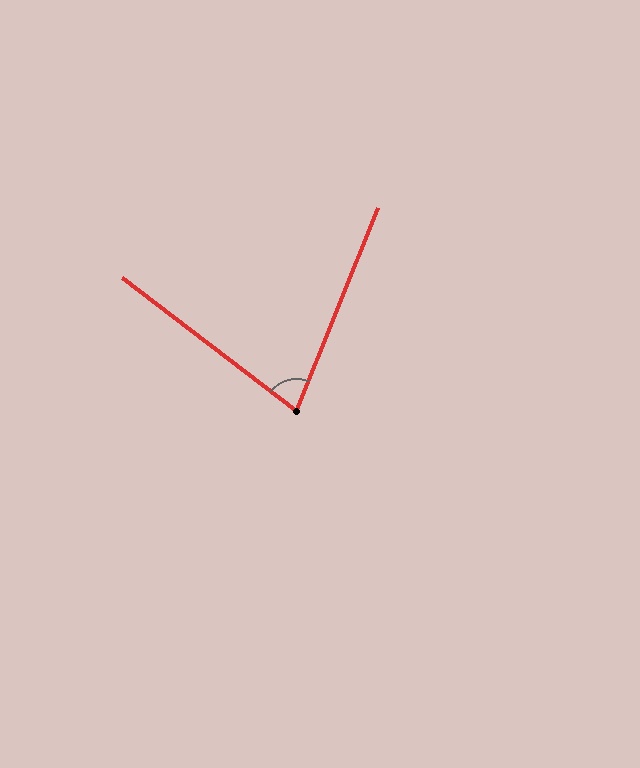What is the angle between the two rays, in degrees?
Approximately 75 degrees.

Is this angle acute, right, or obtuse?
It is acute.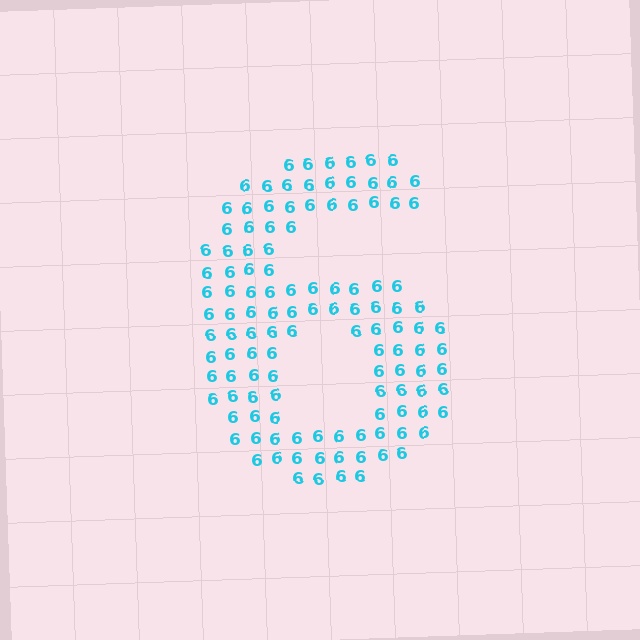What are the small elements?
The small elements are digit 6's.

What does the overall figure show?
The overall figure shows the digit 6.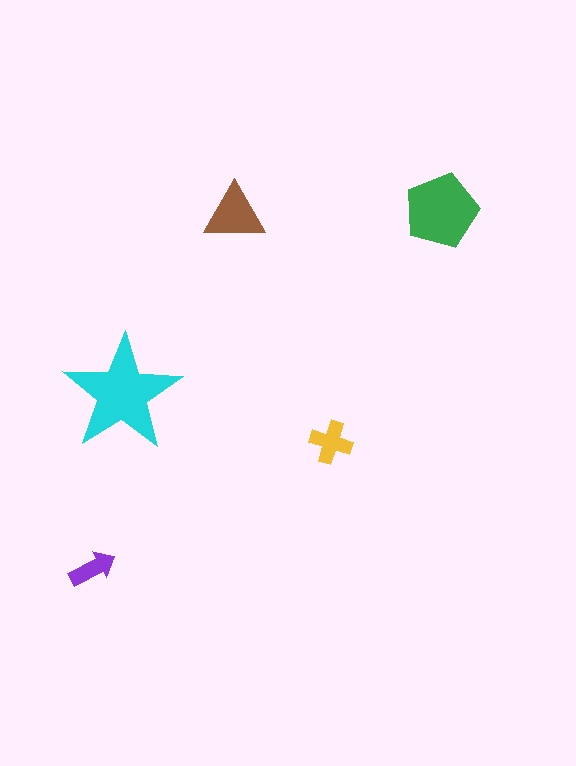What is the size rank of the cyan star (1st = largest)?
1st.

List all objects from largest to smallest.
The cyan star, the green pentagon, the brown triangle, the yellow cross, the purple arrow.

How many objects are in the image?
There are 5 objects in the image.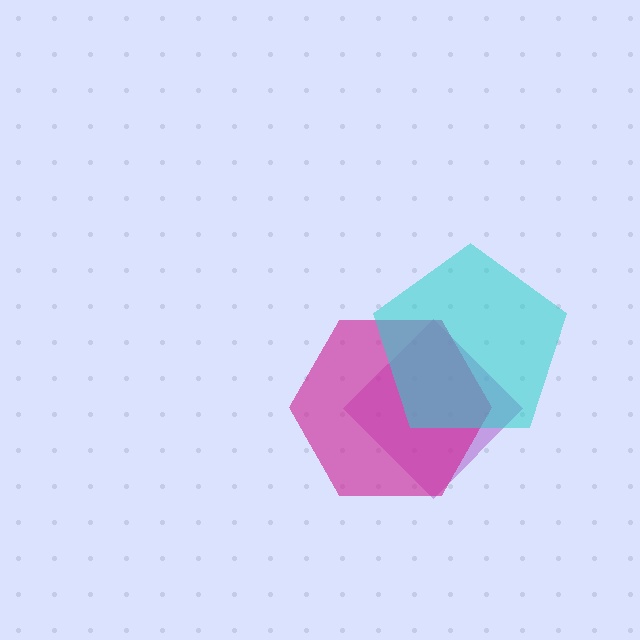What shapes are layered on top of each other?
The layered shapes are: a purple diamond, a magenta hexagon, a cyan pentagon.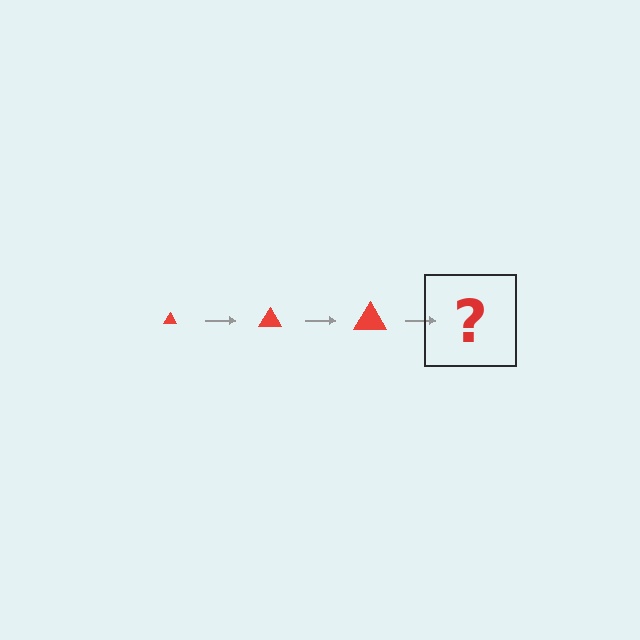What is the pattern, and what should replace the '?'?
The pattern is that the triangle gets progressively larger each step. The '?' should be a red triangle, larger than the previous one.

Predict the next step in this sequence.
The next step is a red triangle, larger than the previous one.